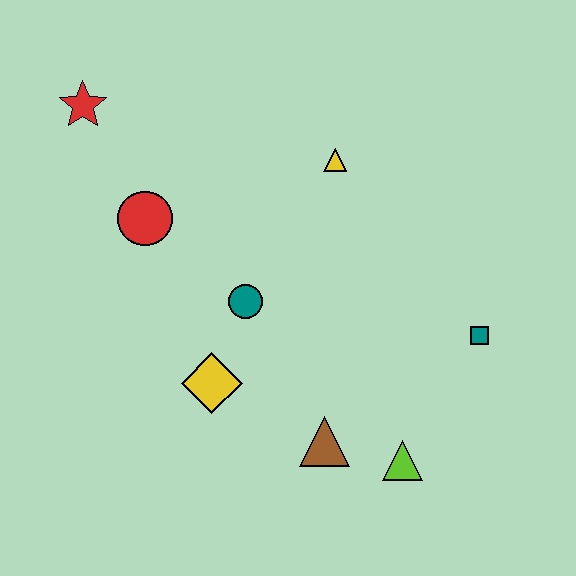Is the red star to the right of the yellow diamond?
No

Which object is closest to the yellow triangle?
The teal circle is closest to the yellow triangle.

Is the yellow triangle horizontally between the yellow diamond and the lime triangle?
Yes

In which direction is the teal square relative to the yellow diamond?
The teal square is to the right of the yellow diamond.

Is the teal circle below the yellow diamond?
No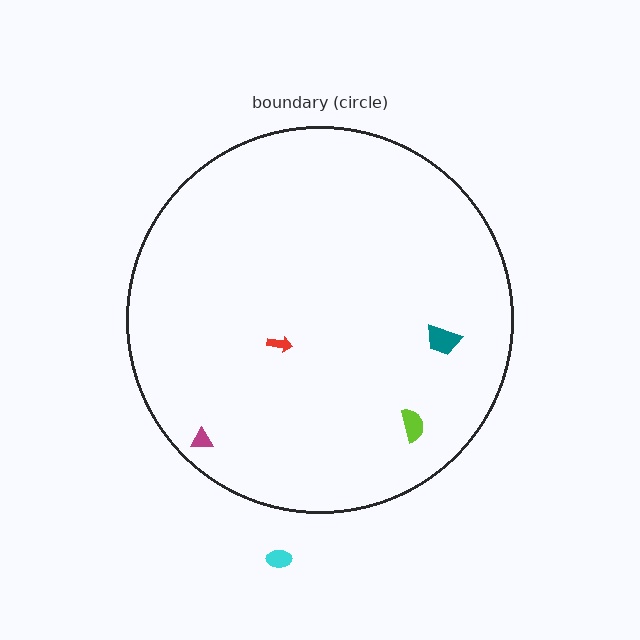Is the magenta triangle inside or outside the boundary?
Inside.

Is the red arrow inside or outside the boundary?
Inside.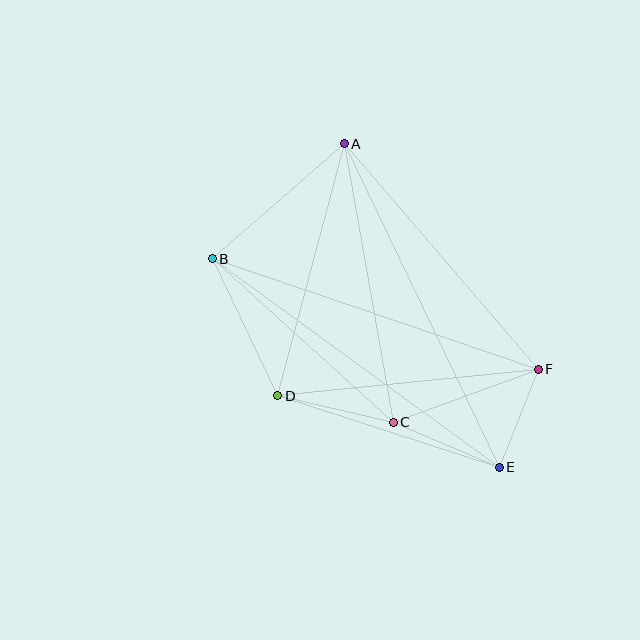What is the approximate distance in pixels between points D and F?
The distance between D and F is approximately 262 pixels.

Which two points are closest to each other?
Points E and F are closest to each other.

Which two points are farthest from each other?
Points A and E are farthest from each other.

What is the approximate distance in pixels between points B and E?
The distance between B and E is approximately 355 pixels.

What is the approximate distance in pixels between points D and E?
The distance between D and E is approximately 232 pixels.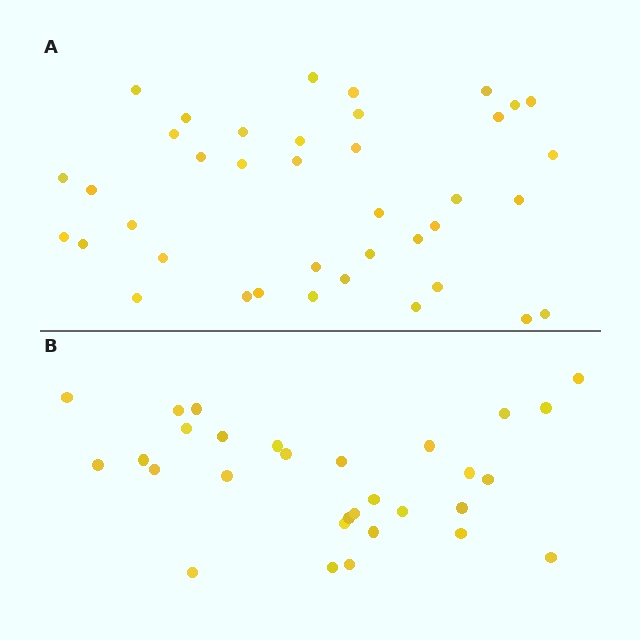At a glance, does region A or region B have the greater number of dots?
Region A (the top region) has more dots.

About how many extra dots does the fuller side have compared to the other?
Region A has roughly 8 or so more dots than region B.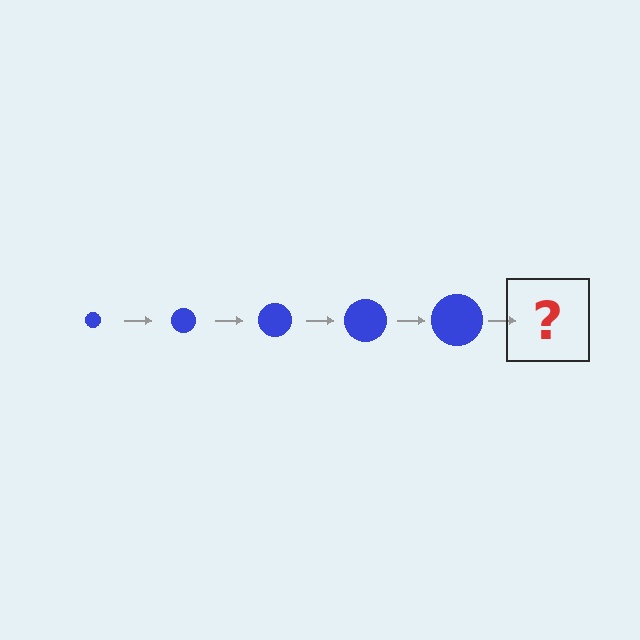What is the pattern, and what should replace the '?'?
The pattern is that the circle gets progressively larger each step. The '?' should be a blue circle, larger than the previous one.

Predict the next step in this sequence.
The next step is a blue circle, larger than the previous one.